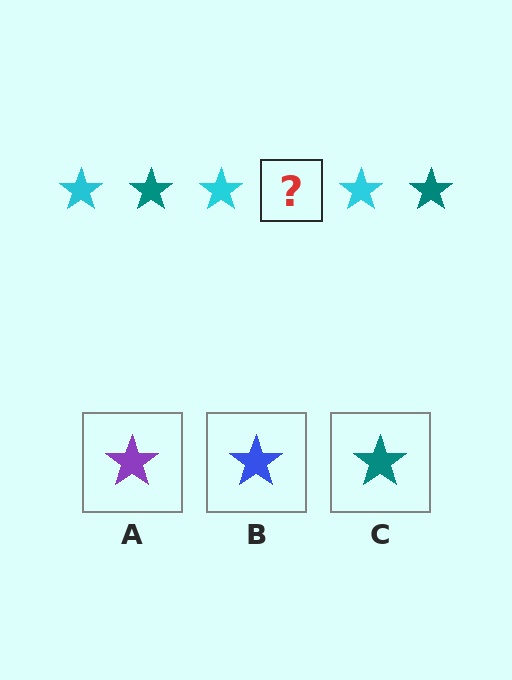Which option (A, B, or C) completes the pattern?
C.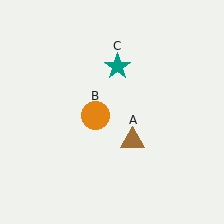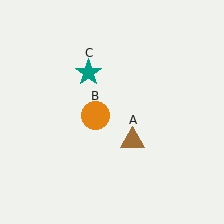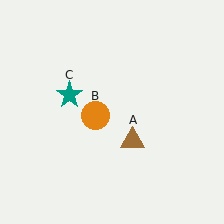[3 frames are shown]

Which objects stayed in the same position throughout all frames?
Brown triangle (object A) and orange circle (object B) remained stationary.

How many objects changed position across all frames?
1 object changed position: teal star (object C).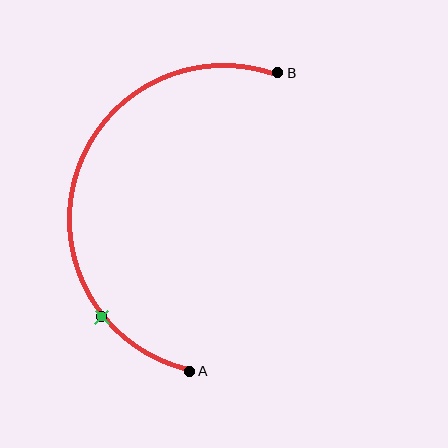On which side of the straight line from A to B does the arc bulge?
The arc bulges to the left of the straight line connecting A and B.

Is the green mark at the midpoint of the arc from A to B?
No. The green mark lies on the arc but is closer to endpoint A. The arc midpoint would be at the point on the curve equidistant along the arc from both A and B.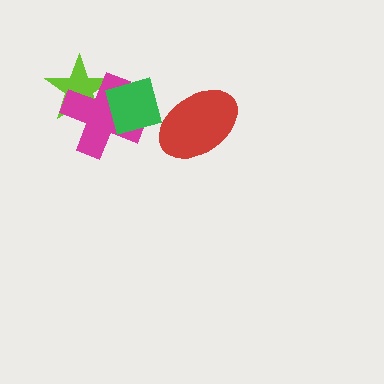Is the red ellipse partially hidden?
No, no other shape covers it.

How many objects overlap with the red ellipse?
1 object overlaps with the red ellipse.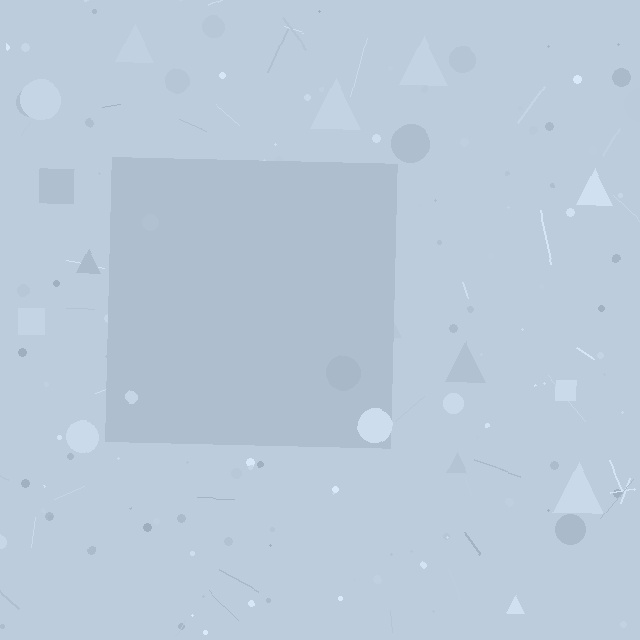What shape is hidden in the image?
A square is hidden in the image.